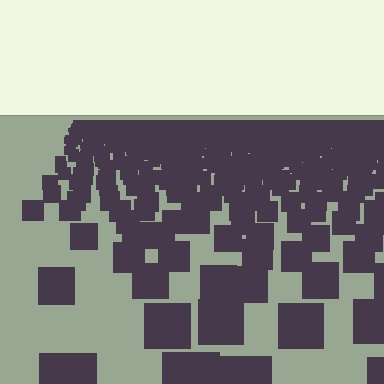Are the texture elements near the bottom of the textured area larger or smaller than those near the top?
Larger. Near the bottom, elements are closer to the viewer and appear at a bigger on-screen size.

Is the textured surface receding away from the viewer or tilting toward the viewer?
The surface is receding away from the viewer. Texture elements get smaller and denser toward the top.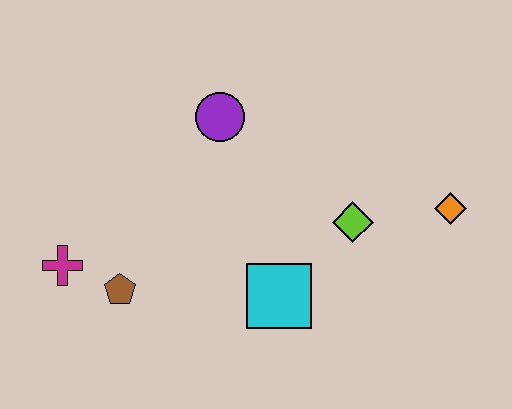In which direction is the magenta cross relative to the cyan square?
The magenta cross is to the left of the cyan square.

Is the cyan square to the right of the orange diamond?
No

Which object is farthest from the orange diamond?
The magenta cross is farthest from the orange diamond.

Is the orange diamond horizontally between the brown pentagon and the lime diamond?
No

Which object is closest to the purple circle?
The lime diamond is closest to the purple circle.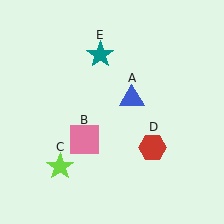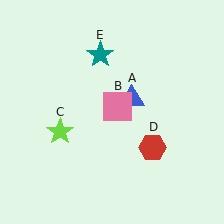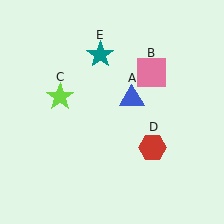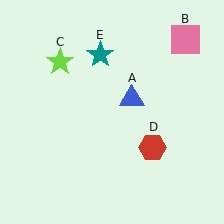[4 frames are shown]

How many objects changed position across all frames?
2 objects changed position: pink square (object B), lime star (object C).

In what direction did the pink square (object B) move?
The pink square (object B) moved up and to the right.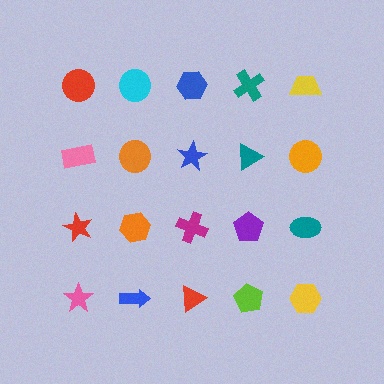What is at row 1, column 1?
A red circle.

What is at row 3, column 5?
A teal ellipse.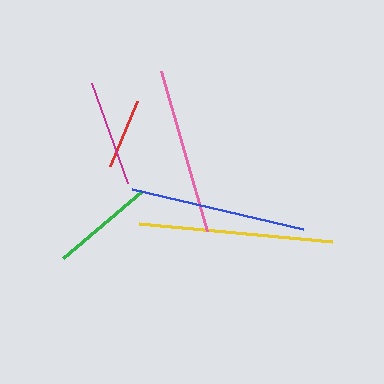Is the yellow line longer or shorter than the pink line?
The yellow line is longer than the pink line.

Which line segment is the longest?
The yellow line is the longest at approximately 194 pixels.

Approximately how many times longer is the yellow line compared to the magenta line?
The yellow line is approximately 1.8 times the length of the magenta line.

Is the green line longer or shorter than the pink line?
The pink line is longer than the green line.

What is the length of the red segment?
The red segment is approximately 71 pixels long.